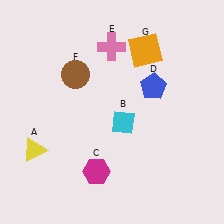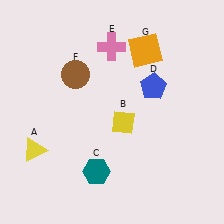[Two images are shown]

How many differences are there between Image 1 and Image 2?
There are 2 differences between the two images.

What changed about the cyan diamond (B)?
In Image 1, B is cyan. In Image 2, it changed to yellow.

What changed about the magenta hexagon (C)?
In Image 1, C is magenta. In Image 2, it changed to teal.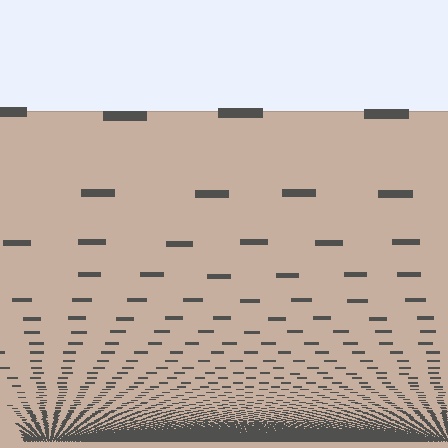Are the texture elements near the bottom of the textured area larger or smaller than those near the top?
Smaller. The gradient is inverted — elements near the bottom are smaller and denser.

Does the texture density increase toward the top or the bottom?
Density increases toward the bottom.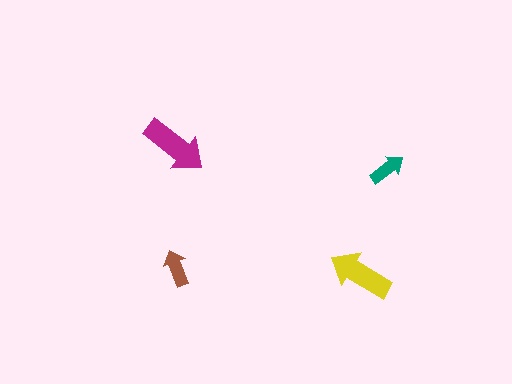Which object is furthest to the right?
The teal arrow is rightmost.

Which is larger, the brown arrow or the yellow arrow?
The yellow one.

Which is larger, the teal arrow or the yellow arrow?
The yellow one.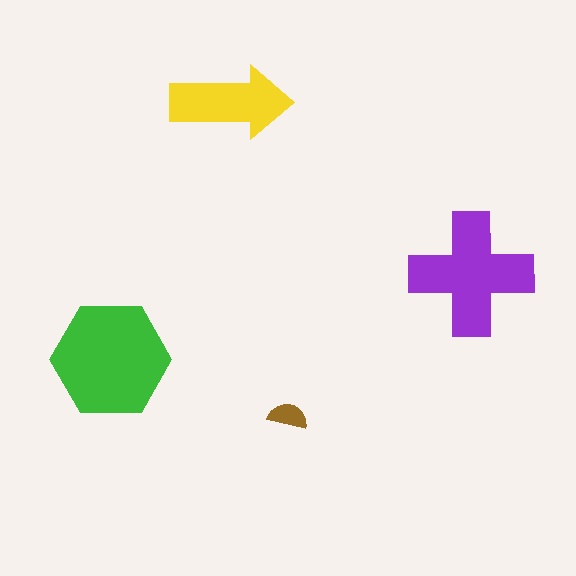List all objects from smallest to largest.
The brown semicircle, the yellow arrow, the purple cross, the green hexagon.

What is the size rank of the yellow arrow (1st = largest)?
3rd.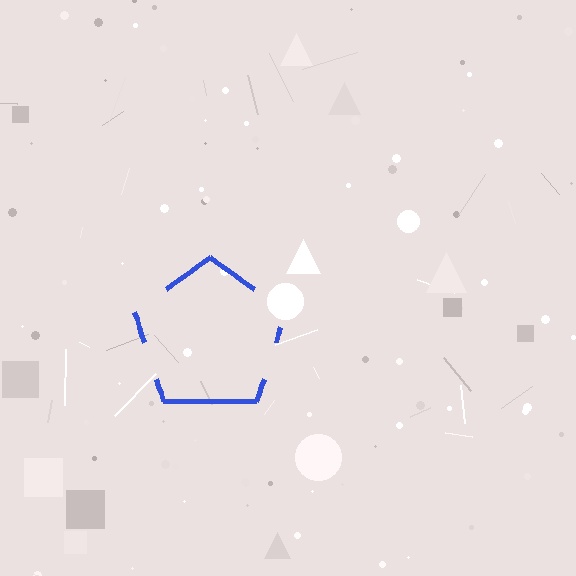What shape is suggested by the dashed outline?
The dashed outline suggests a pentagon.